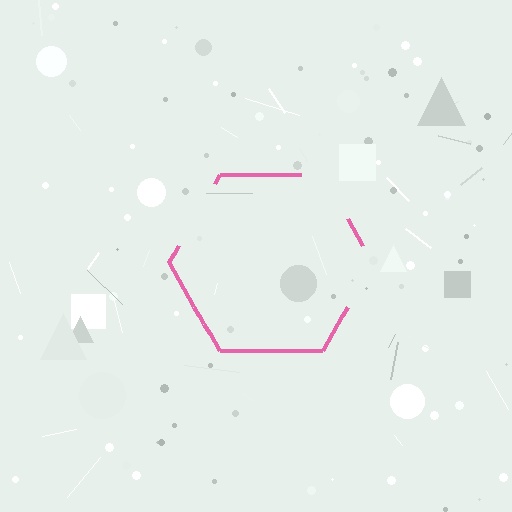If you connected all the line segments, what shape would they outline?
They would outline a hexagon.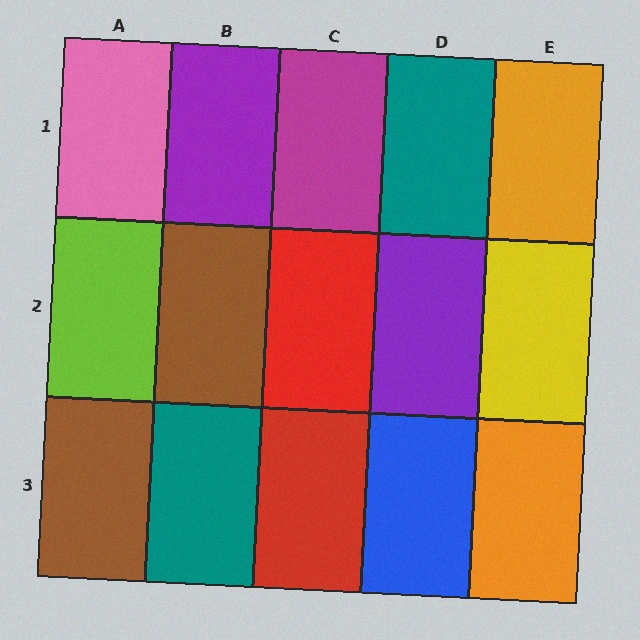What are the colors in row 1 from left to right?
Pink, purple, magenta, teal, orange.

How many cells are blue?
1 cell is blue.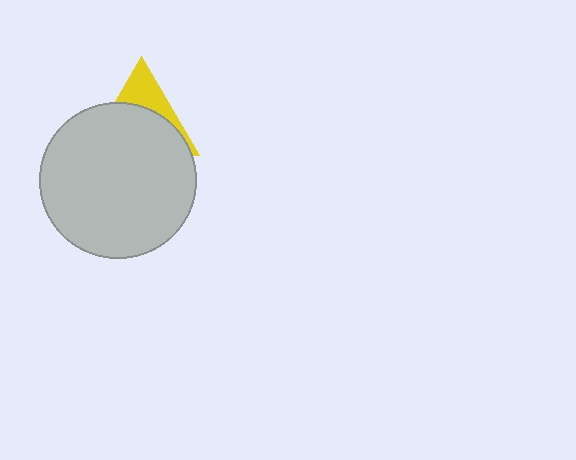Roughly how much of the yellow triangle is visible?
A small part of it is visible (roughly 32%).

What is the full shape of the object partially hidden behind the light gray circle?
The partially hidden object is a yellow triangle.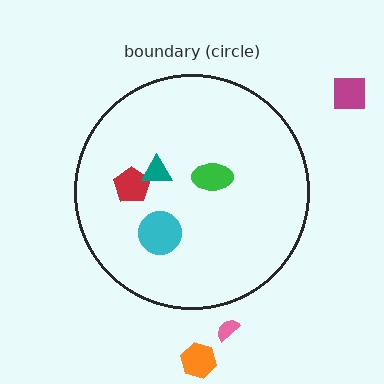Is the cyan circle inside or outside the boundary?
Inside.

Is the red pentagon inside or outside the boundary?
Inside.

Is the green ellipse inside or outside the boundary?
Inside.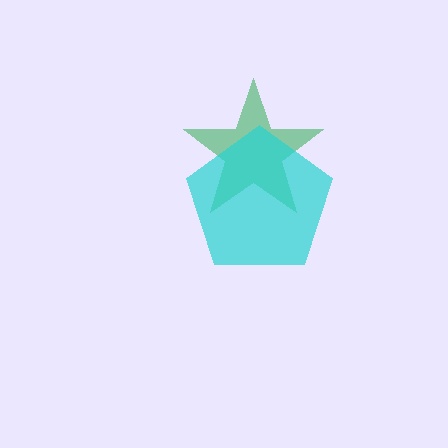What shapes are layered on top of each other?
The layered shapes are: a green star, a cyan pentagon.